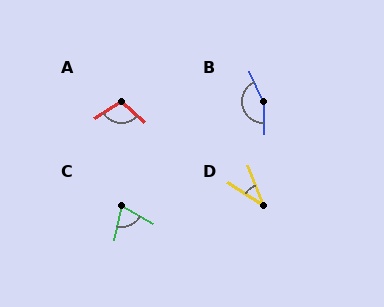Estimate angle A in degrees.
Approximately 106 degrees.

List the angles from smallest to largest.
D (36°), C (73°), A (106°), B (156°).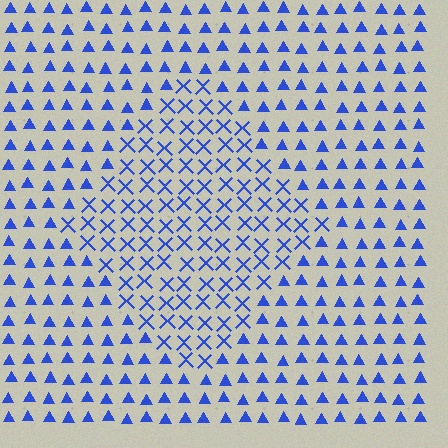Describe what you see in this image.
The image is filled with small blue elements arranged in a uniform grid. A diamond-shaped region contains X marks, while the surrounding area contains triangles. The boundary is defined purely by the change in element shape.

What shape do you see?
I see a diamond.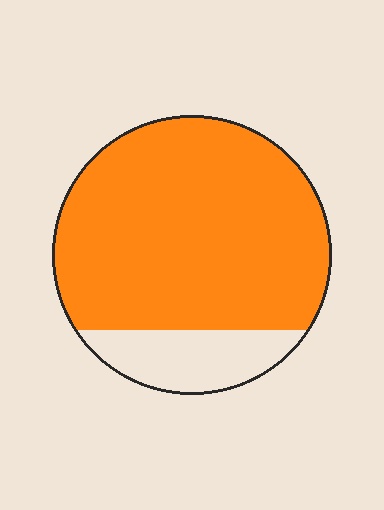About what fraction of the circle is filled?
About five sixths (5/6).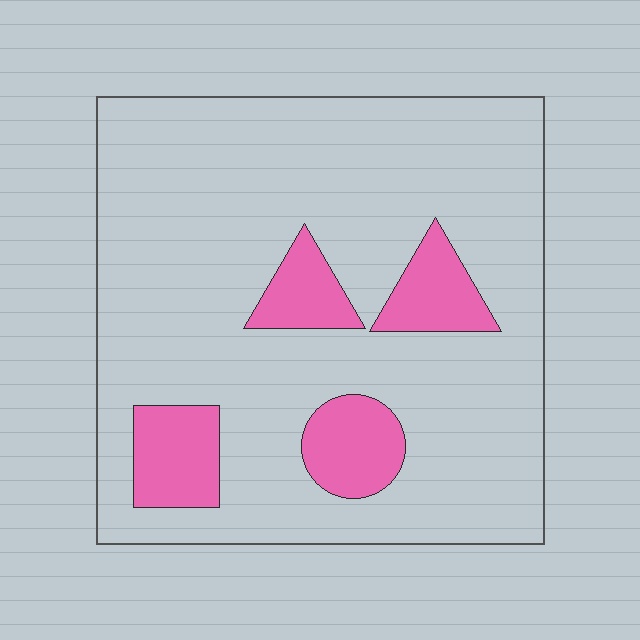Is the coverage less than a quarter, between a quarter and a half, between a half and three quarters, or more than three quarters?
Less than a quarter.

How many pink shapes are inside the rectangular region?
4.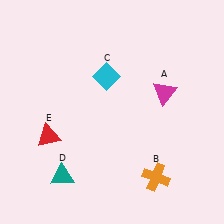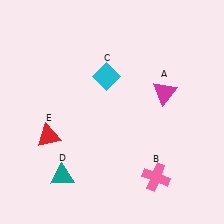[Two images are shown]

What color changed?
The cross (B) changed from orange in Image 1 to pink in Image 2.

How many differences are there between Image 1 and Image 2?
There is 1 difference between the two images.